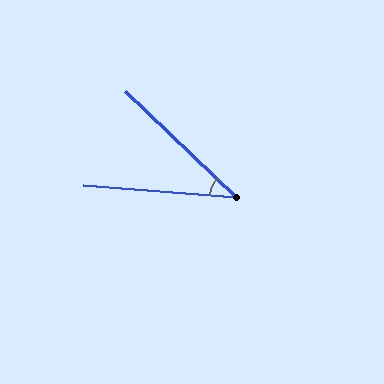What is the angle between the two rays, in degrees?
Approximately 39 degrees.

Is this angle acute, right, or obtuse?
It is acute.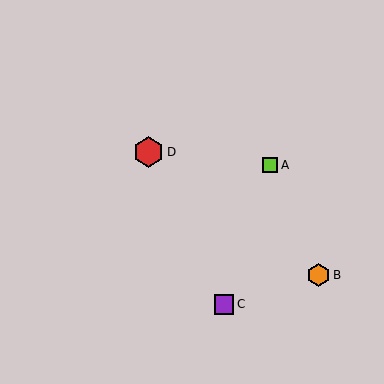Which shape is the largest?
The red hexagon (labeled D) is the largest.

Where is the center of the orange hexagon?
The center of the orange hexagon is at (318, 275).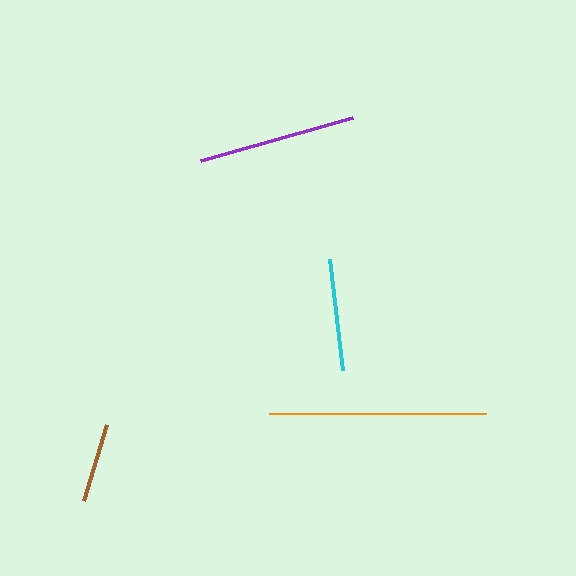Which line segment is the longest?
The orange line is the longest at approximately 217 pixels.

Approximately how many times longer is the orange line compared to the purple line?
The orange line is approximately 1.4 times the length of the purple line.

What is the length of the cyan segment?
The cyan segment is approximately 112 pixels long.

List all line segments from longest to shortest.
From longest to shortest: orange, purple, cyan, brown.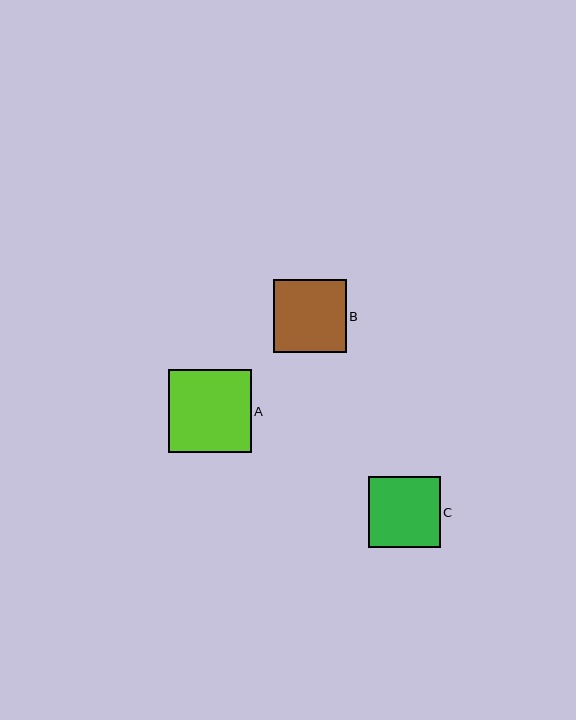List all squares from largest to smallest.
From largest to smallest: A, B, C.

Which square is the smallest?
Square C is the smallest with a size of approximately 72 pixels.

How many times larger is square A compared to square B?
Square A is approximately 1.1 times the size of square B.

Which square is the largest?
Square A is the largest with a size of approximately 83 pixels.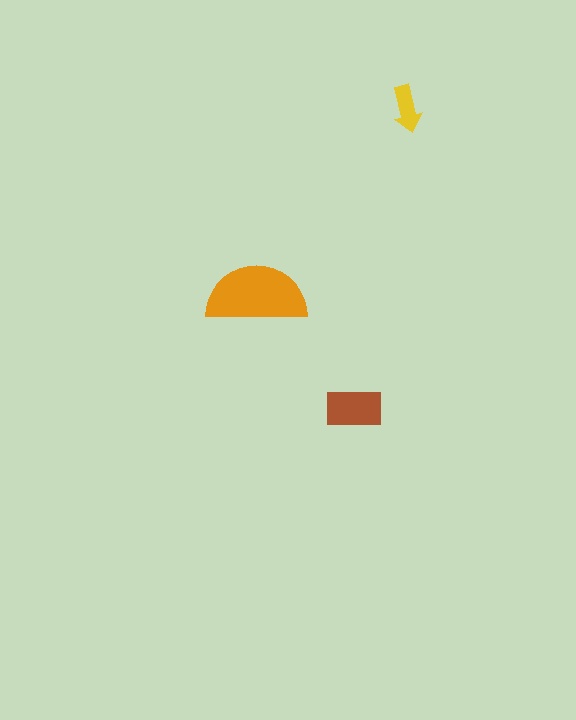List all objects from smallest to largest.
The yellow arrow, the brown rectangle, the orange semicircle.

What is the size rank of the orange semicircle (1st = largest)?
1st.